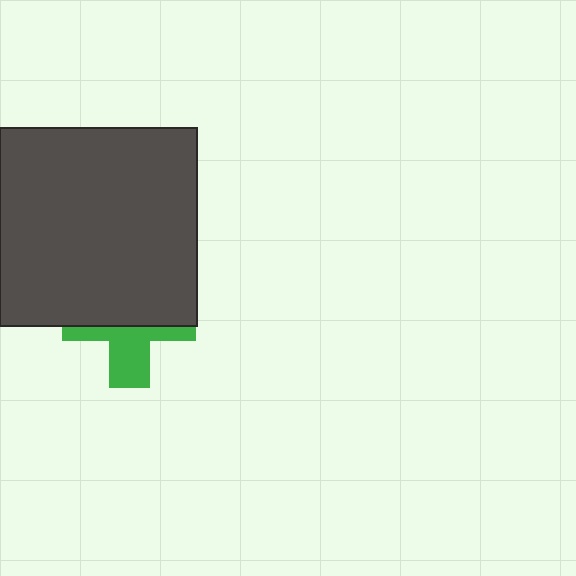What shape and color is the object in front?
The object in front is a dark gray square.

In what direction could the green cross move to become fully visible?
The green cross could move down. That would shift it out from behind the dark gray square entirely.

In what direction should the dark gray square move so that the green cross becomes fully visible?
The dark gray square should move up. That is the shortest direction to clear the overlap and leave the green cross fully visible.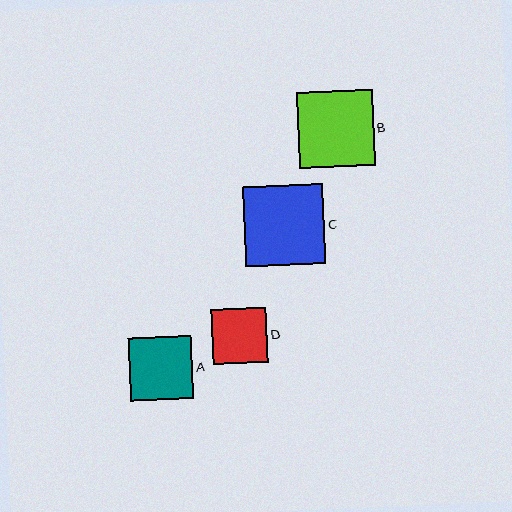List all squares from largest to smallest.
From largest to smallest: C, B, A, D.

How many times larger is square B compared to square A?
Square B is approximately 1.2 times the size of square A.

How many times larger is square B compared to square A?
Square B is approximately 1.2 times the size of square A.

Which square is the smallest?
Square D is the smallest with a size of approximately 55 pixels.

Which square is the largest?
Square C is the largest with a size of approximately 80 pixels.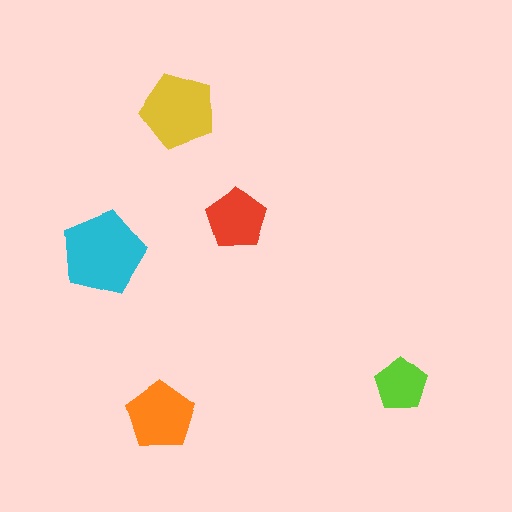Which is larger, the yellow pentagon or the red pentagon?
The yellow one.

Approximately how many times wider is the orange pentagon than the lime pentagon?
About 1.5 times wider.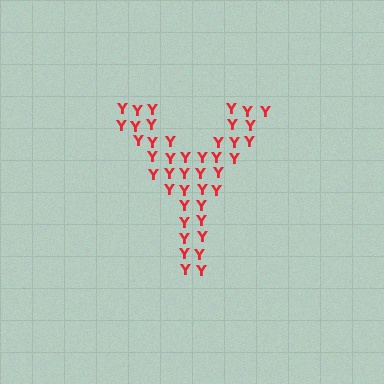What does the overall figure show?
The overall figure shows the letter Y.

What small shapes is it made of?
It is made of small letter Y's.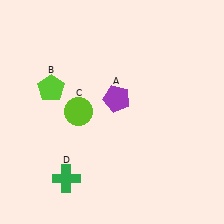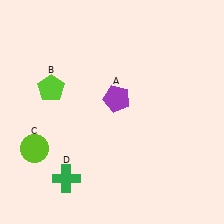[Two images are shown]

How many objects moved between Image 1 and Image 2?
1 object moved between the two images.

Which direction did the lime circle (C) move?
The lime circle (C) moved left.